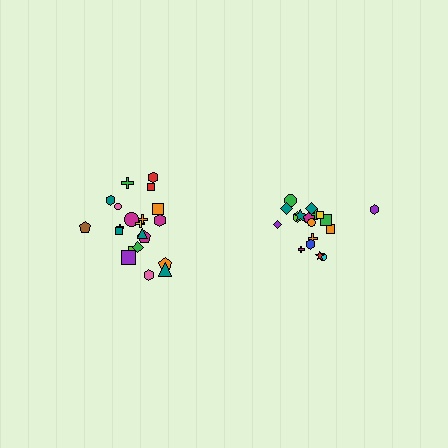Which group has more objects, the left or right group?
The left group.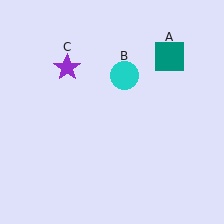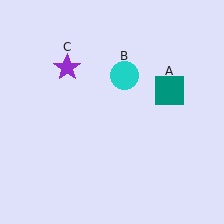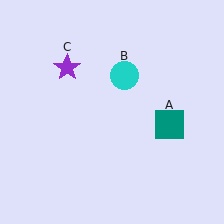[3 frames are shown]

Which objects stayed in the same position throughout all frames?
Cyan circle (object B) and purple star (object C) remained stationary.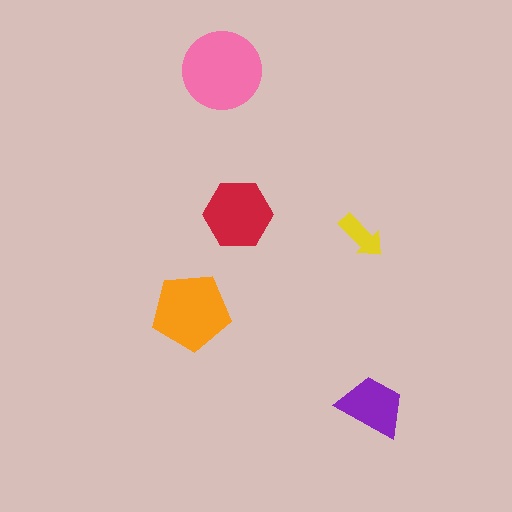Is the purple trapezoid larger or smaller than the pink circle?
Smaller.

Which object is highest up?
The pink circle is topmost.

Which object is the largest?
The pink circle.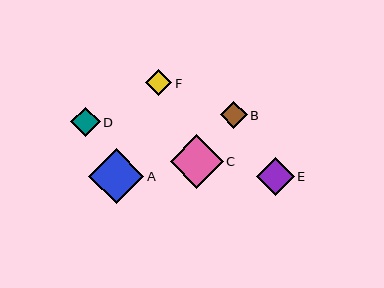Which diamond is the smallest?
Diamond F is the smallest with a size of approximately 26 pixels.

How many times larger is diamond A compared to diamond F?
Diamond A is approximately 2.2 times the size of diamond F.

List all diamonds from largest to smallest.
From largest to smallest: A, C, E, D, B, F.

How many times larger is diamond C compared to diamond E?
Diamond C is approximately 1.4 times the size of diamond E.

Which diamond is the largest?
Diamond A is the largest with a size of approximately 56 pixels.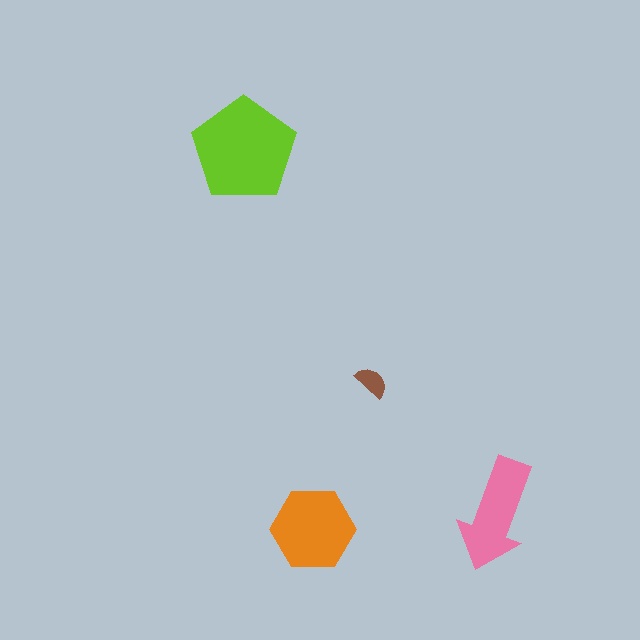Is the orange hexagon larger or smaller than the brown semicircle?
Larger.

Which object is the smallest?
The brown semicircle.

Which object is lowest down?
The orange hexagon is bottommost.